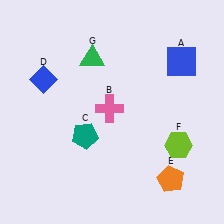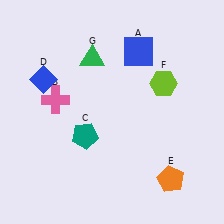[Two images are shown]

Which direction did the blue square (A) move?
The blue square (A) moved left.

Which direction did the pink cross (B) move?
The pink cross (B) moved left.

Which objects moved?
The objects that moved are: the blue square (A), the pink cross (B), the lime hexagon (F).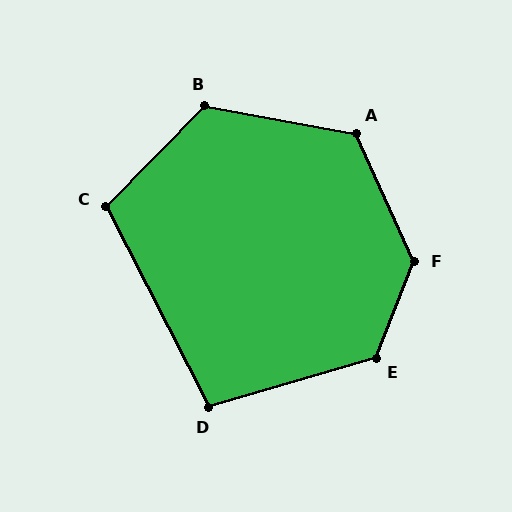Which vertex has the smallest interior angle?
D, at approximately 101 degrees.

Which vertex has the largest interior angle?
F, at approximately 134 degrees.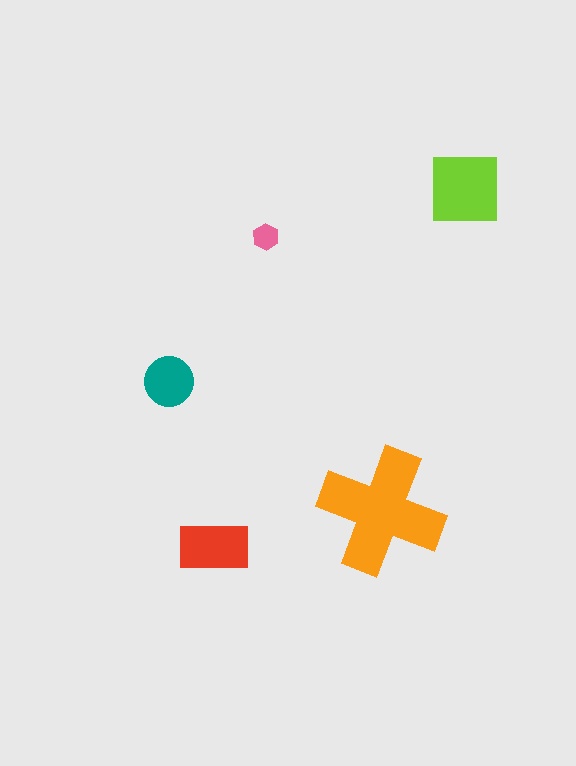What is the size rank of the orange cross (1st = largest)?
1st.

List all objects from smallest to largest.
The pink hexagon, the teal circle, the red rectangle, the lime square, the orange cross.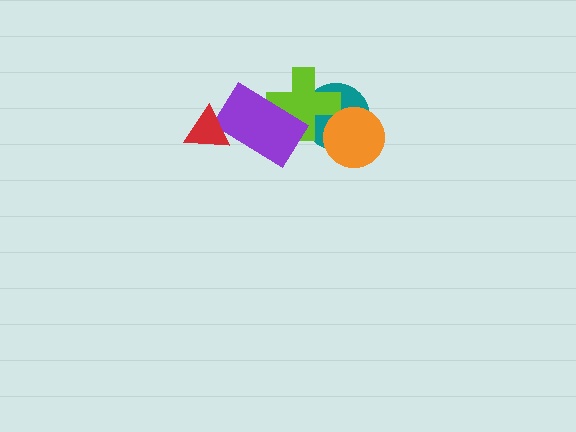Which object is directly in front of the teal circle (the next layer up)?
The lime cross is directly in front of the teal circle.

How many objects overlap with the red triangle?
1 object overlaps with the red triangle.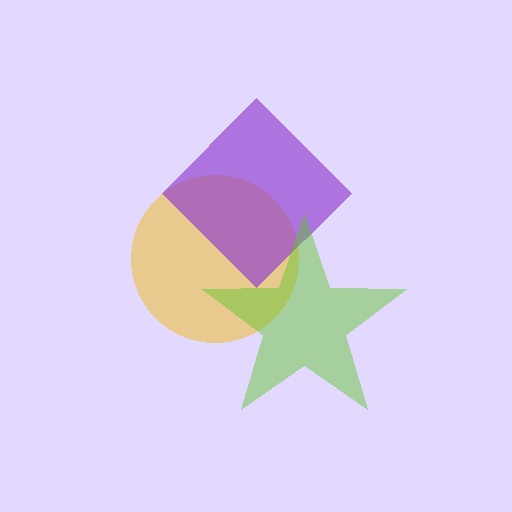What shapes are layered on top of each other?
The layered shapes are: a yellow circle, a purple diamond, a lime star.